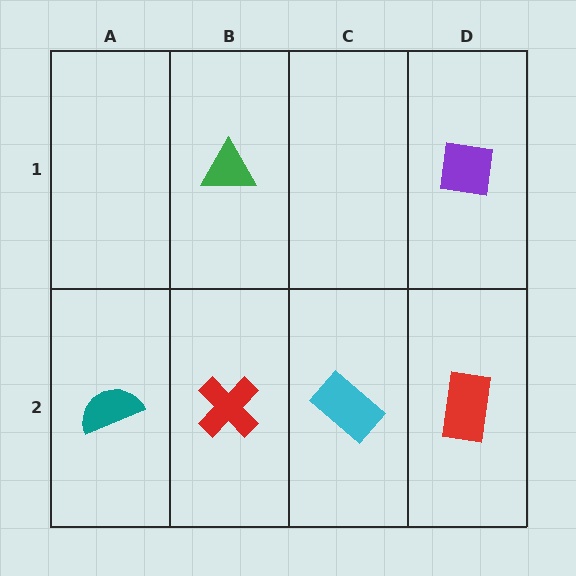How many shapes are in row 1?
2 shapes.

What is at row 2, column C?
A cyan rectangle.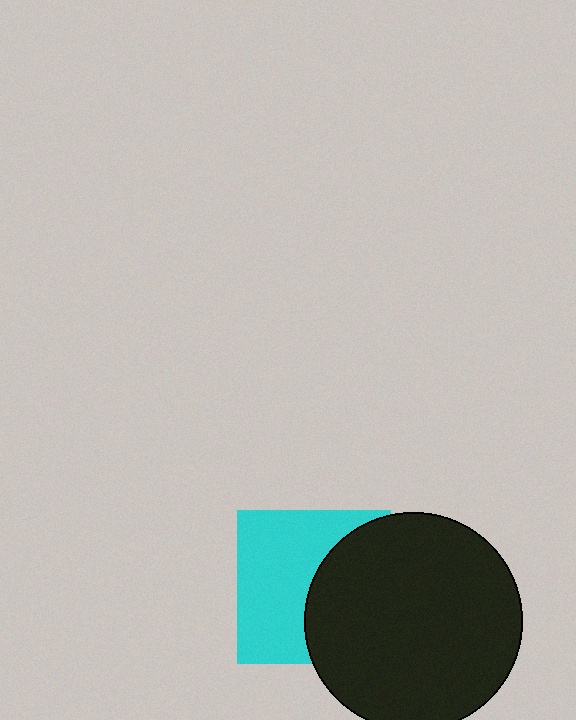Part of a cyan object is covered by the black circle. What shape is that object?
It is a square.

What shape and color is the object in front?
The object in front is a black circle.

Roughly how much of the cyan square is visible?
About half of it is visible (roughly 55%).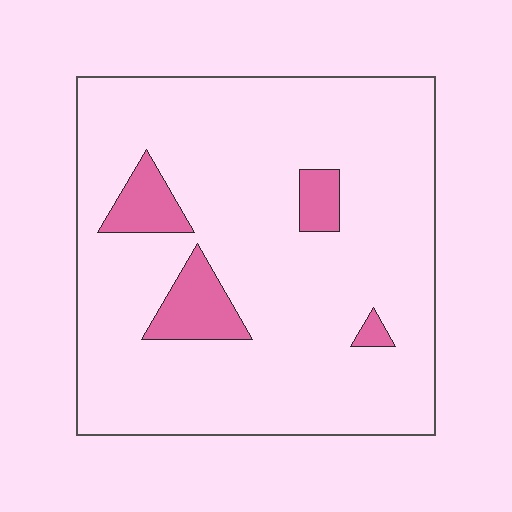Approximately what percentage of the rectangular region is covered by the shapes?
Approximately 10%.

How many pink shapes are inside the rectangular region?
4.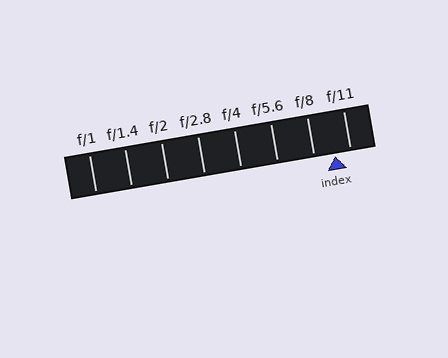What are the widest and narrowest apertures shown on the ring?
The widest aperture shown is f/1 and the narrowest is f/11.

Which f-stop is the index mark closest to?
The index mark is closest to f/11.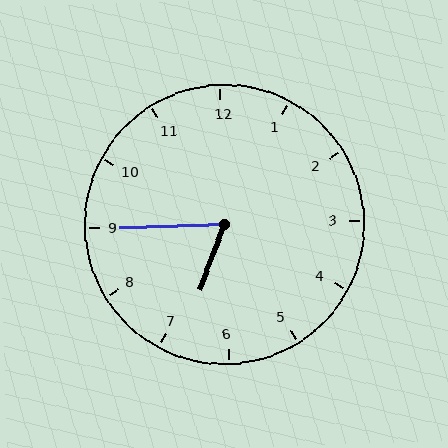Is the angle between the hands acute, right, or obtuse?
It is acute.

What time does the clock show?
6:45.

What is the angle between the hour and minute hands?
Approximately 68 degrees.